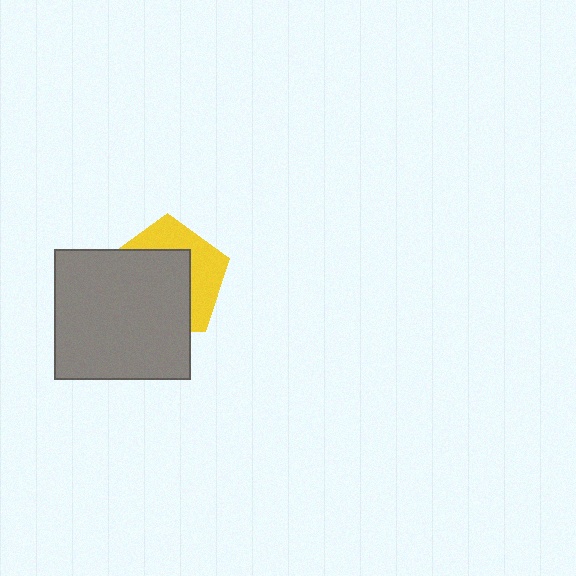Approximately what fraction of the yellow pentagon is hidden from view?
Roughly 61% of the yellow pentagon is hidden behind the gray rectangle.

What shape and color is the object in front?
The object in front is a gray rectangle.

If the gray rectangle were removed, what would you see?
You would see the complete yellow pentagon.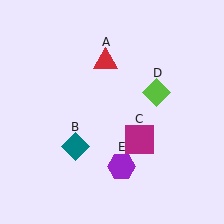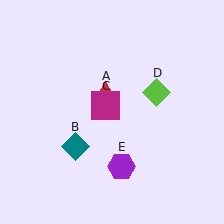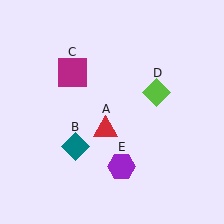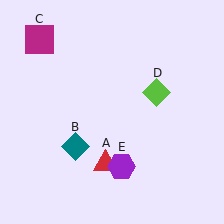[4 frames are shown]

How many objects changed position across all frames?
2 objects changed position: red triangle (object A), magenta square (object C).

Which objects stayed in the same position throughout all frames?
Teal diamond (object B) and lime diamond (object D) and purple hexagon (object E) remained stationary.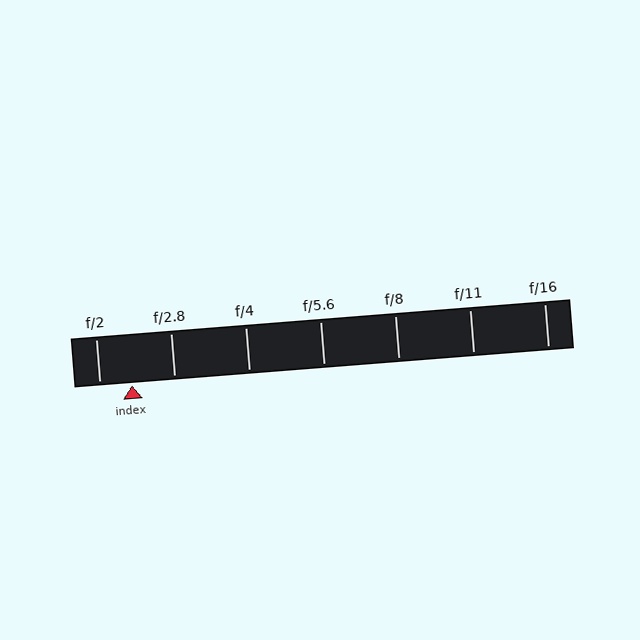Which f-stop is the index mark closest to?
The index mark is closest to f/2.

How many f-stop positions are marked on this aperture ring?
There are 7 f-stop positions marked.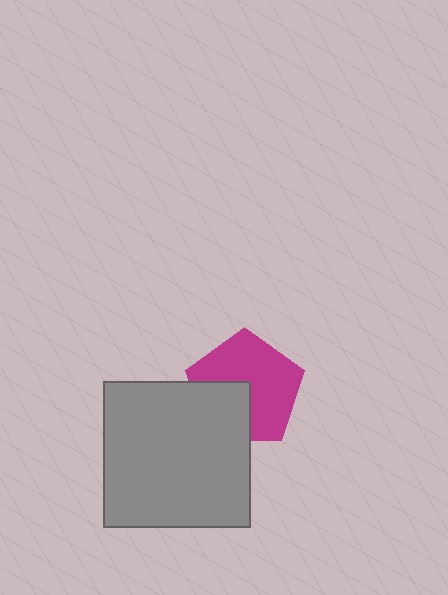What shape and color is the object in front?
The object in front is a gray square.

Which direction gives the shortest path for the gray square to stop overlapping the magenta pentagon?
Moving toward the lower-left gives the shortest separation.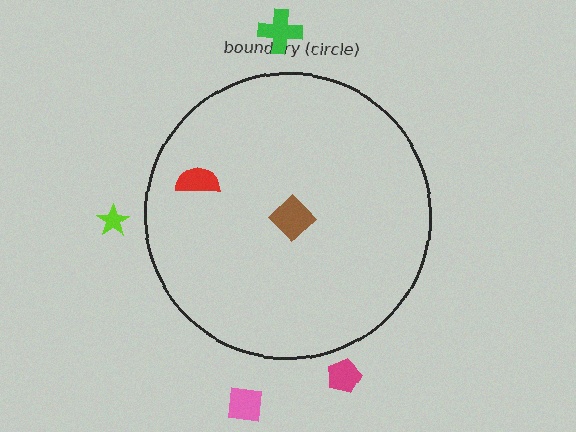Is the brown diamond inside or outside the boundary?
Inside.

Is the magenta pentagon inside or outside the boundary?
Outside.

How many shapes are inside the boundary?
2 inside, 4 outside.